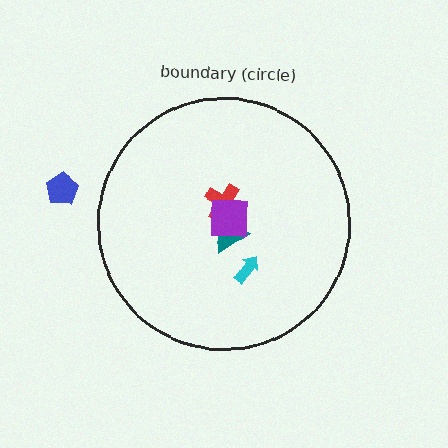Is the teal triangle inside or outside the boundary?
Inside.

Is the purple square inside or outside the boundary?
Inside.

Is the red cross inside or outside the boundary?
Inside.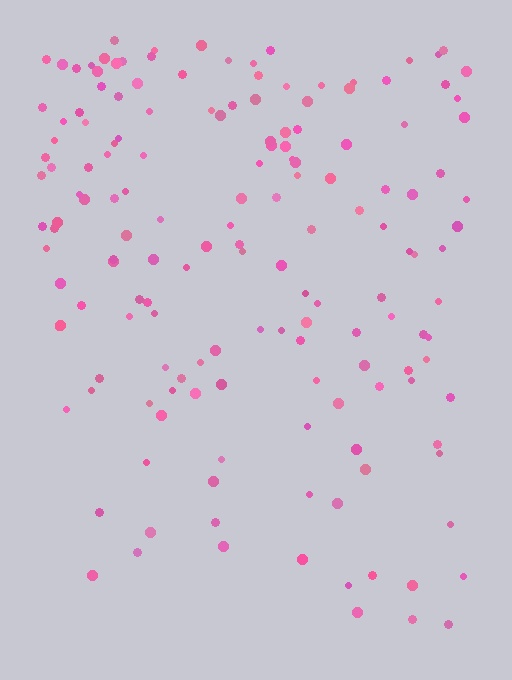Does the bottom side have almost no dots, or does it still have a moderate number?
Still a moderate number, just noticeably fewer than the top.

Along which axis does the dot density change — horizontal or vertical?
Vertical.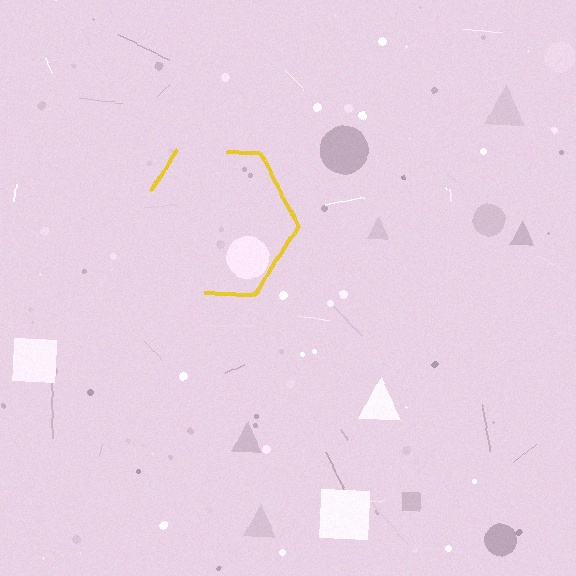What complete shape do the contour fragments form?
The contour fragments form a hexagon.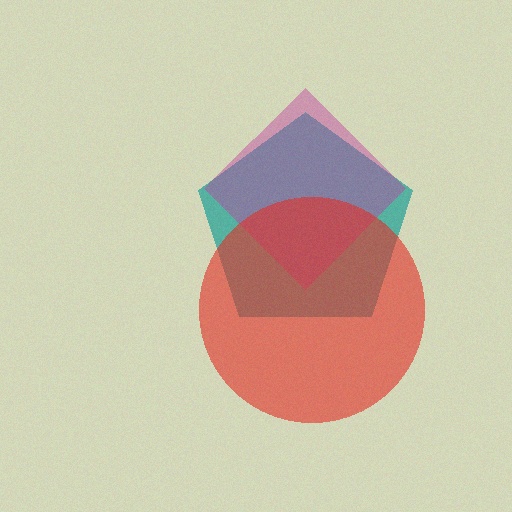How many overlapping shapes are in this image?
There are 3 overlapping shapes in the image.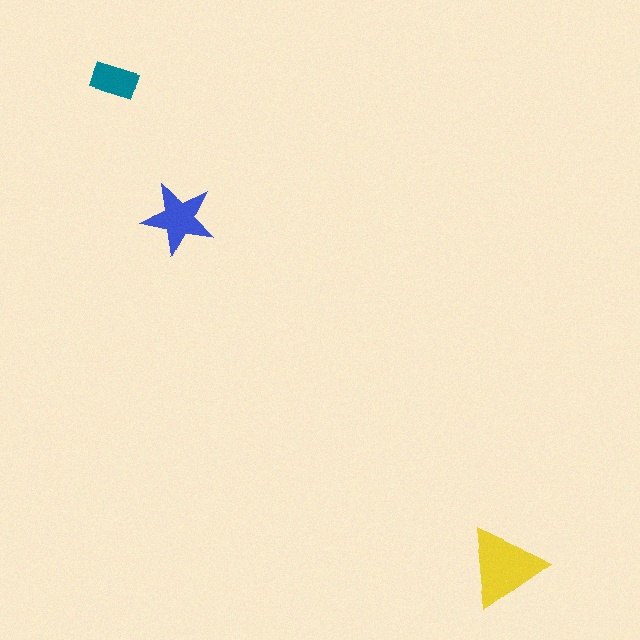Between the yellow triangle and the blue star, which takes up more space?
The yellow triangle.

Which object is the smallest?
The teal rectangle.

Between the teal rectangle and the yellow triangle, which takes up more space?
The yellow triangle.